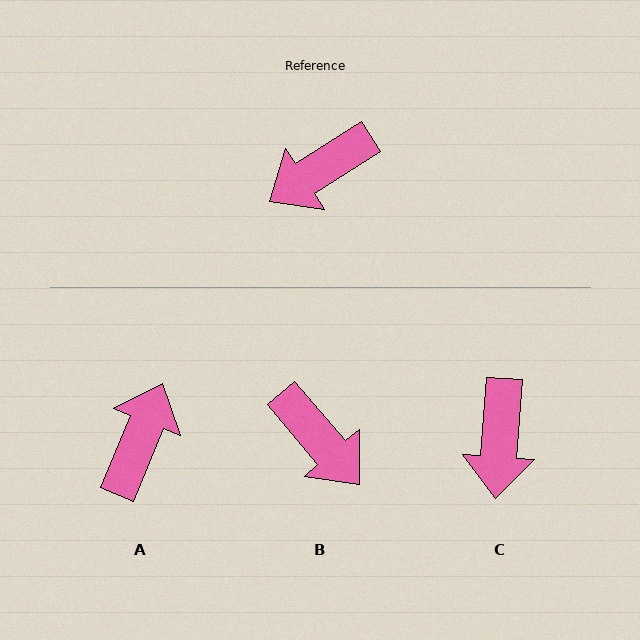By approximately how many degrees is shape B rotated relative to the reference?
Approximately 98 degrees counter-clockwise.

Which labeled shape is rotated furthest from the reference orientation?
A, about 145 degrees away.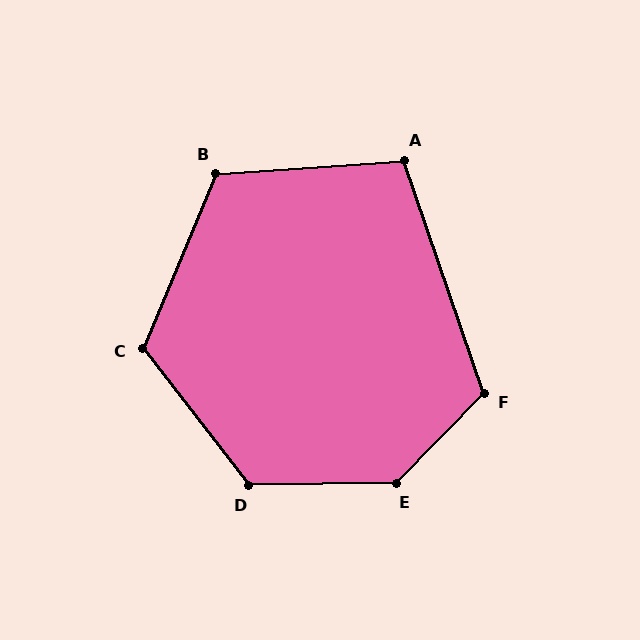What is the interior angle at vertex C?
Approximately 119 degrees (obtuse).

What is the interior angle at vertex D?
Approximately 127 degrees (obtuse).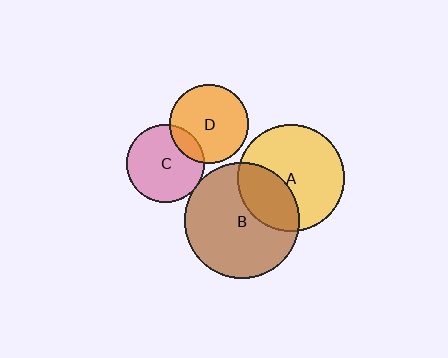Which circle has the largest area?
Circle B (brown).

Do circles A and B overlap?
Yes.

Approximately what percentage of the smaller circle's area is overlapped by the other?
Approximately 35%.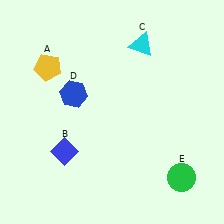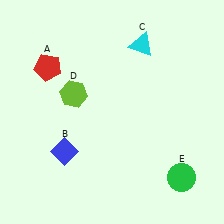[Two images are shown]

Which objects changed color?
A changed from yellow to red. D changed from blue to lime.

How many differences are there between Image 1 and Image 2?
There are 2 differences between the two images.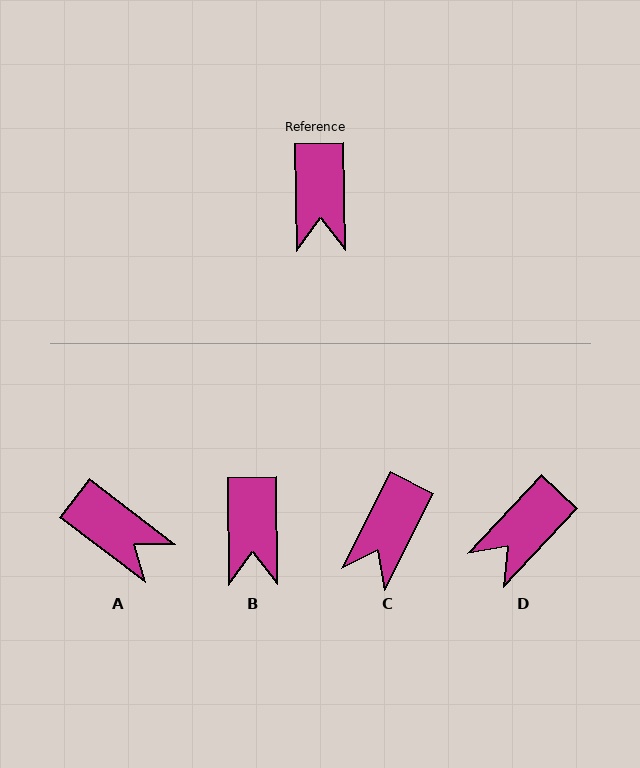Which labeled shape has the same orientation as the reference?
B.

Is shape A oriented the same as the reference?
No, it is off by about 52 degrees.